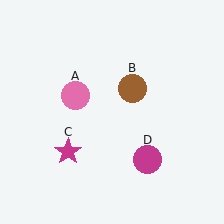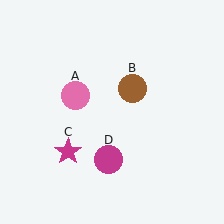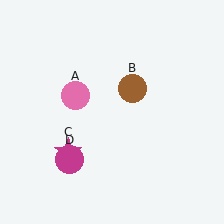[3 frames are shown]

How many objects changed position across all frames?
1 object changed position: magenta circle (object D).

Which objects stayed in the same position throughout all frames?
Pink circle (object A) and brown circle (object B) and magenta star (object C) remained stationary.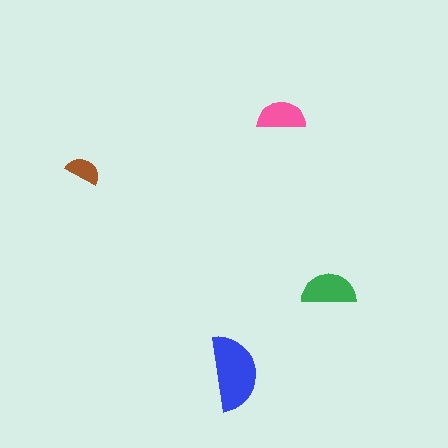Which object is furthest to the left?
The brown semicircle is leftmost.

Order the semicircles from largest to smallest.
the blue one, the green one, the pink one, the brown one.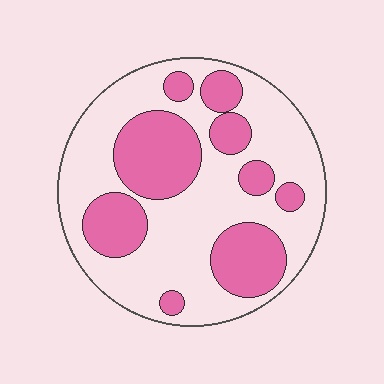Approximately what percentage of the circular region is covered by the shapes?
Approximately 35%.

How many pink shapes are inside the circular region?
9.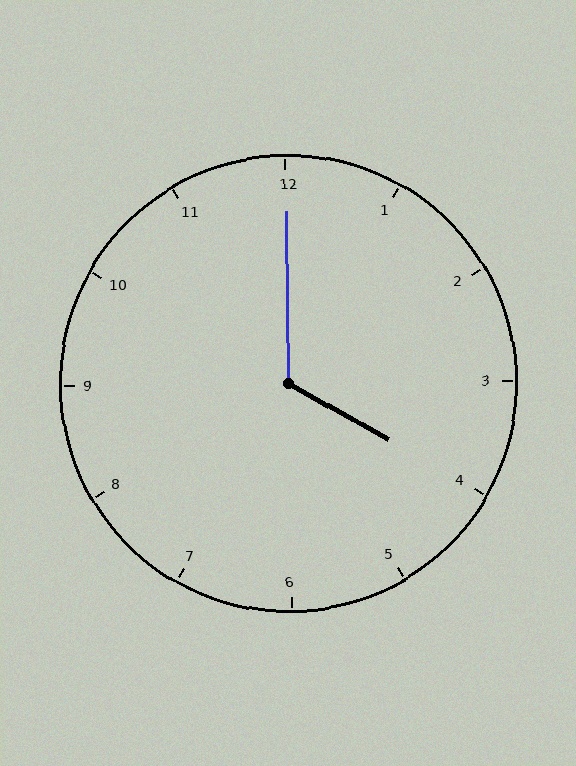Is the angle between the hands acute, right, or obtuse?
It is obtuse.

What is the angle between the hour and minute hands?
Approximately 120 degrees.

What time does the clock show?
4:00.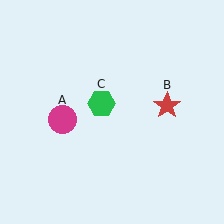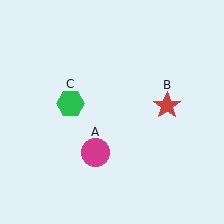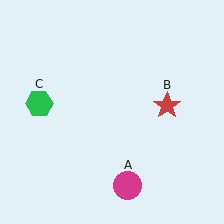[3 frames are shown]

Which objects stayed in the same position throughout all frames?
Red star (object B) remained stationary.